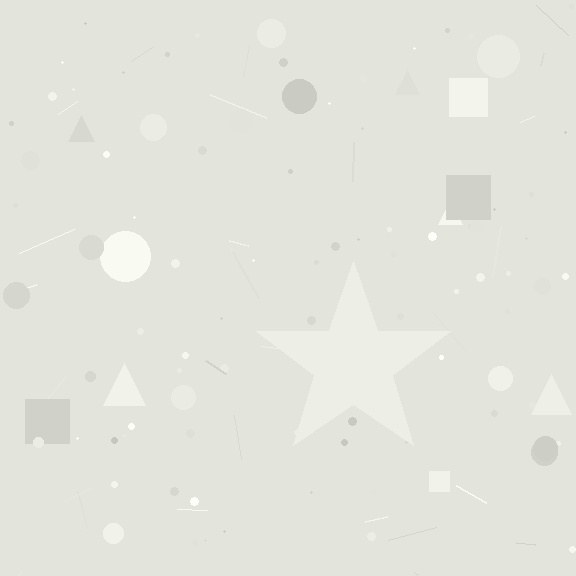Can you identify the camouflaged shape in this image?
The camouflaged shape is a star.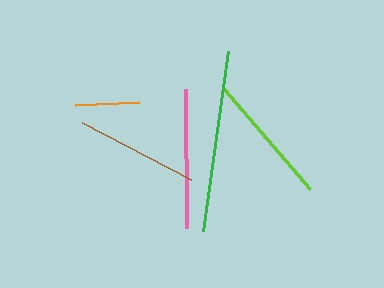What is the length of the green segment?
The green segment is approximately 182 pixels long.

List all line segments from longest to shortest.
From longest to shortest: green, pink, lime, brown, orange.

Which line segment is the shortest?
The orange line is the shortest at approximately 65 pixels.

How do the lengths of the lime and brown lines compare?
The lime and brown lines are approximately the same length.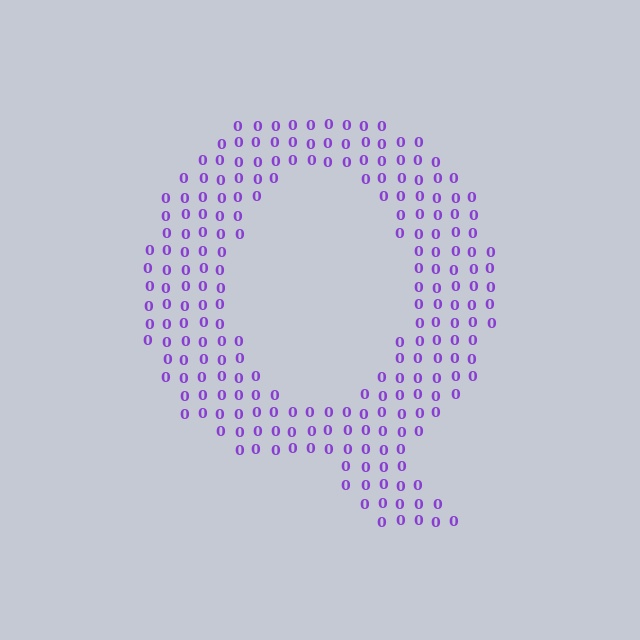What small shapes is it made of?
It is made of small digit 0's.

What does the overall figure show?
The overall figure shows the letter Q.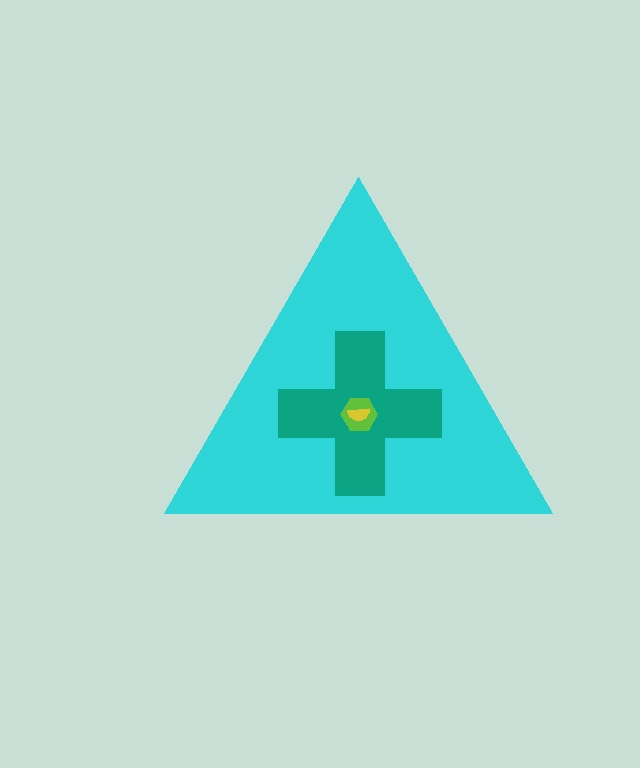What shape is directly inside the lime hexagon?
The yellow semicircle.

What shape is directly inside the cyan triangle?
The teal cross.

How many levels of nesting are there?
4.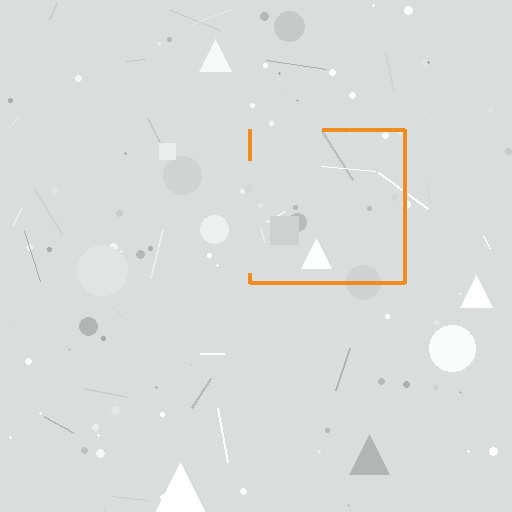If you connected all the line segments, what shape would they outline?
They would outline a square.